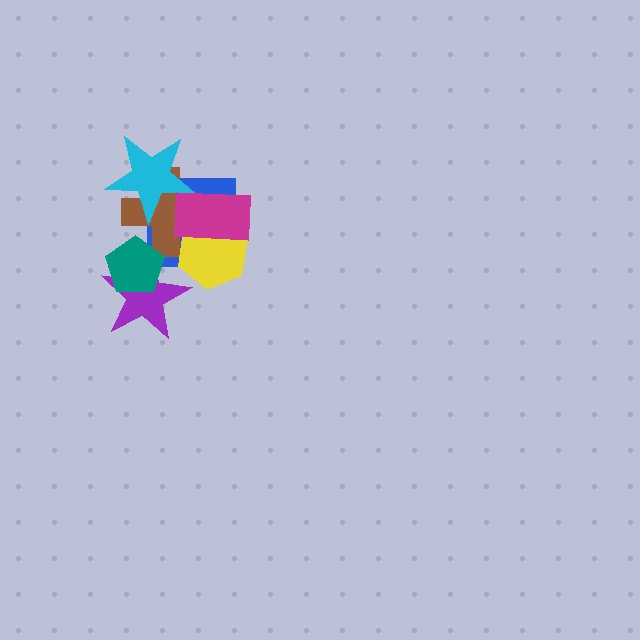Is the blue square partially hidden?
Yes, it is partially covered by another shape.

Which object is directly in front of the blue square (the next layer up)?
The brown cross is directly in front of the blue square.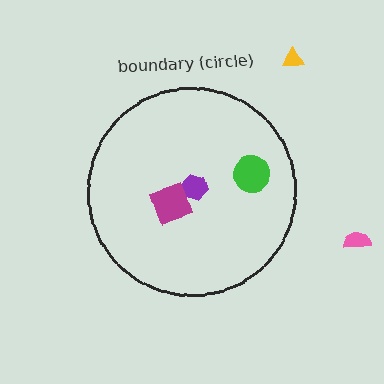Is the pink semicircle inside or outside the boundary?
Outside.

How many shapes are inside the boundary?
3 inside, 2 outside.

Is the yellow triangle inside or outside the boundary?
Outside.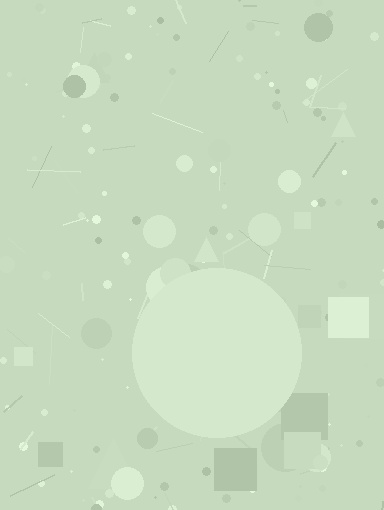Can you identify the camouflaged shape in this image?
The camouflaged shape is a circle.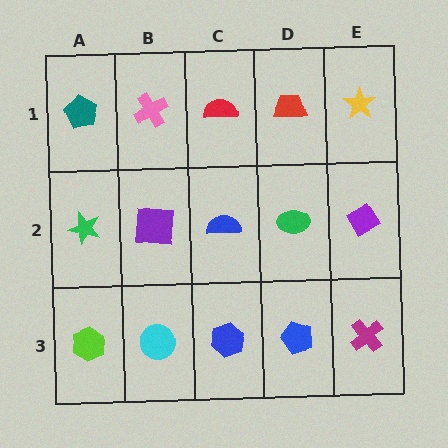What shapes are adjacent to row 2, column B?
A pink cross (row 1, column B), a cyan circle (row 3, column B), a green star (row 2, column A), a blue semicircle (row 2, column C).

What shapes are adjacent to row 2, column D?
A red trapezoid (row 1, column D), a blue pentagon (row 3, column D), a blue semicircle (row 2, column C), a purple diamond (row 2, column E).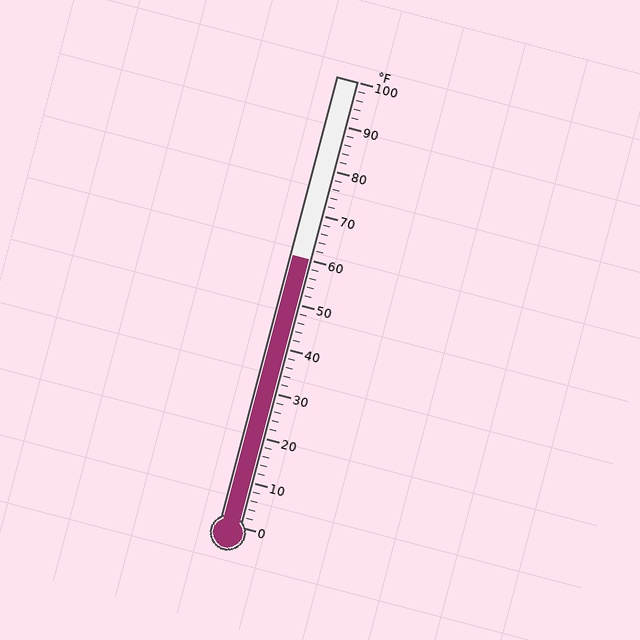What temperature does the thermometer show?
The thermometer shows approximately 60°F.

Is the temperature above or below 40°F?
The temperature is above 40°F.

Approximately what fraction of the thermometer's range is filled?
The thermometer is filled to approximately 60% of its range.